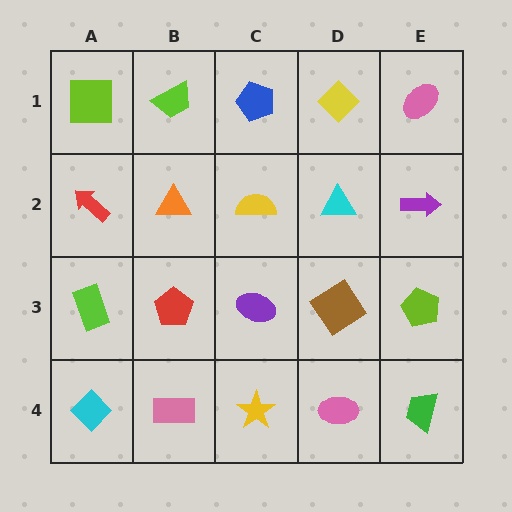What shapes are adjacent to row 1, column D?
A cyan triangle (row 2, column D), a blue pentagon (row 1, column C), a pink ellipse (row 1, column E).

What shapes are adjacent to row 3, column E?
A purple arrow (row 2, column E), a green trapezoid (row 4, column E), a brown diamond (row 3, column D).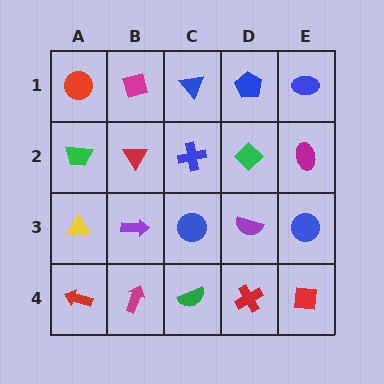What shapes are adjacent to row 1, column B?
A red triangle (row 2, column B), a red circle (row 1, column A), a blue triangle (row 1, column C).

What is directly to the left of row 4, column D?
A green semicircle.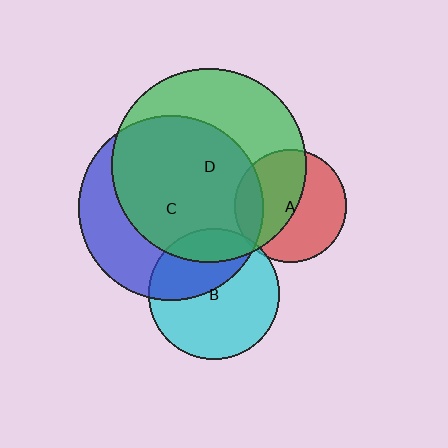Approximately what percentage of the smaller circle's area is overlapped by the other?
Approximately 15%.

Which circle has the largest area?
Circle D (green).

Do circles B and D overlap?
Yes.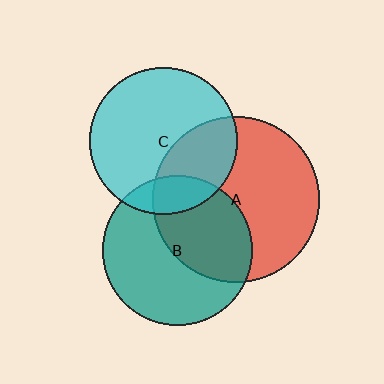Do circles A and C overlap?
Yes.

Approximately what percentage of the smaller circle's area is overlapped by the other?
Approximately 35%.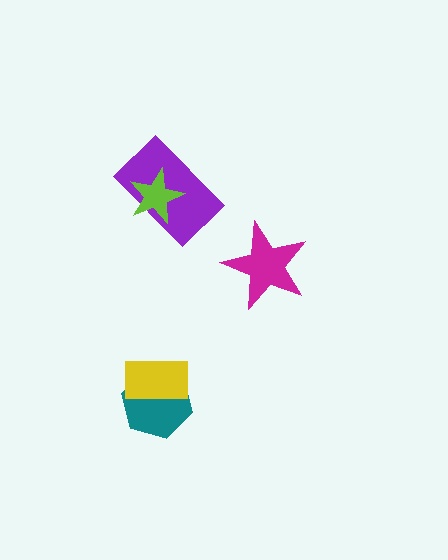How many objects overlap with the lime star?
1 object overlaps with the lime star.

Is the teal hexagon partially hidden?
Yes, it is partially covered by another shape.